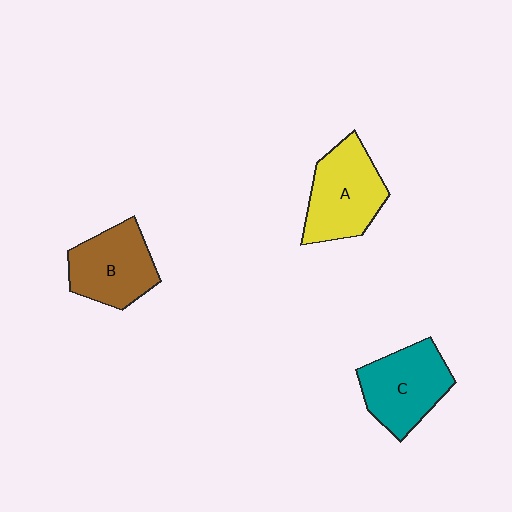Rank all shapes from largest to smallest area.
From largest to smallest: A (yellow), C (teal), B (brown).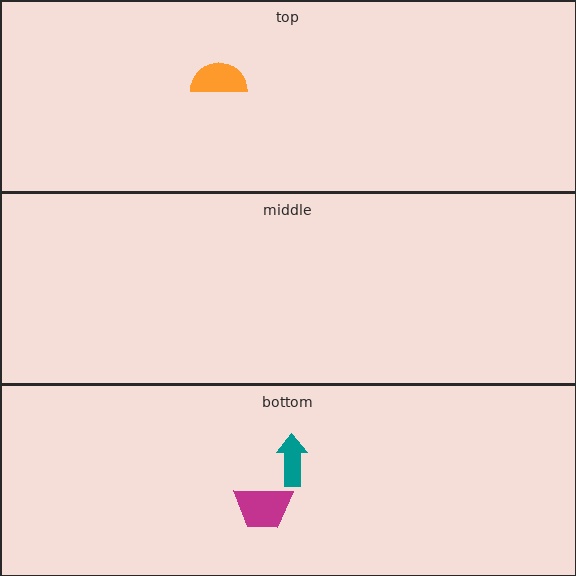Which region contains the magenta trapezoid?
The bottom region.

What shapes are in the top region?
The orange semicircle.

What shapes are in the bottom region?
The teal arrow, the magenta trapezoid.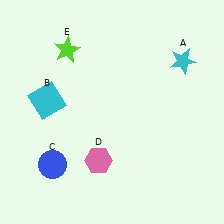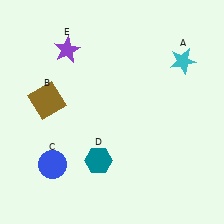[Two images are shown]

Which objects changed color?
B changed from cyan to brown. D changed from pink to teal. E changed from lime to purple.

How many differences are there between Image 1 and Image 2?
There are 3 differences between the two images.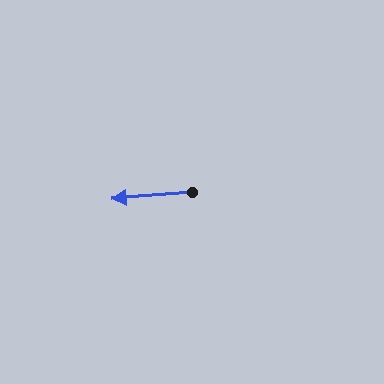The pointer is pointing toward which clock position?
Roughly 9 o'clock.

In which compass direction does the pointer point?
West.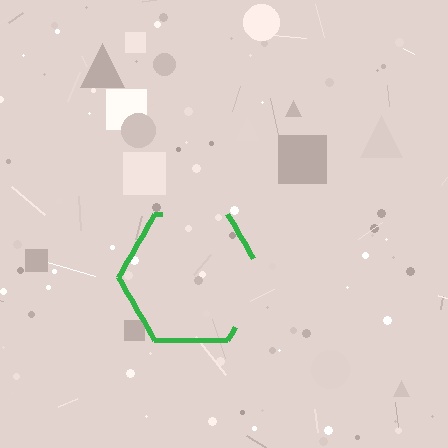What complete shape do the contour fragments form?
The contour fragments form a hexagon.